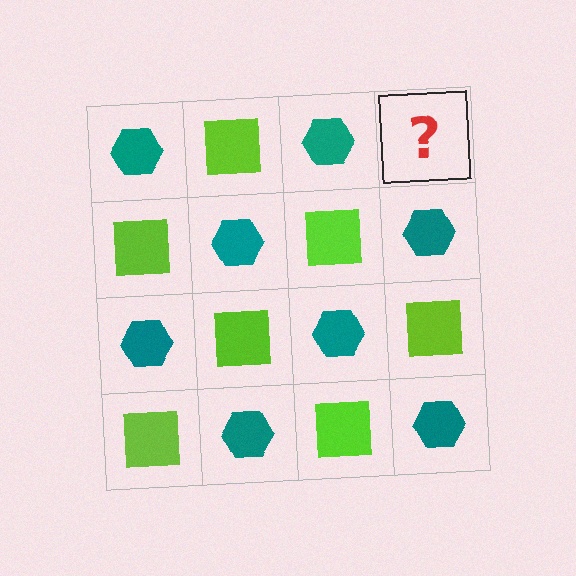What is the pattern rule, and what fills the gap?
The rule is that it alternates teal hexagon and lime square in a checkerboard pattern. The gap should be filled with a lime square.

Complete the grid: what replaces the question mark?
The question mark should be replaced with a lime square.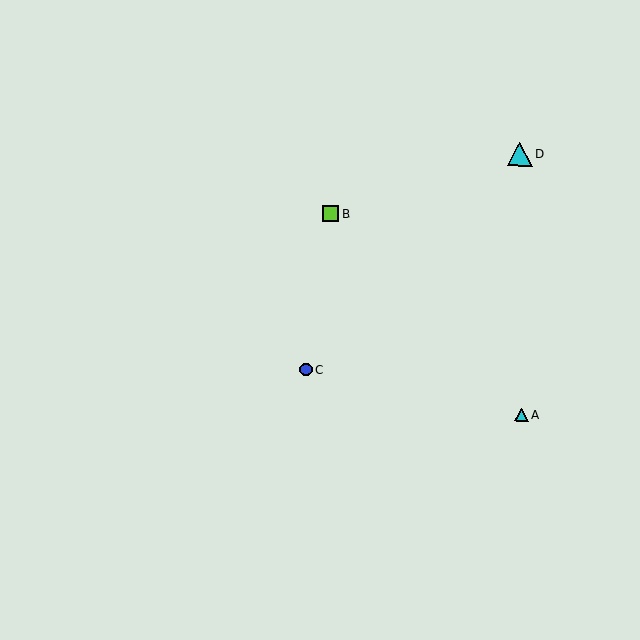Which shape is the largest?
The cyan triangle (labeled D) is the largest.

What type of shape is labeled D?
Shape D is a cyan triangle.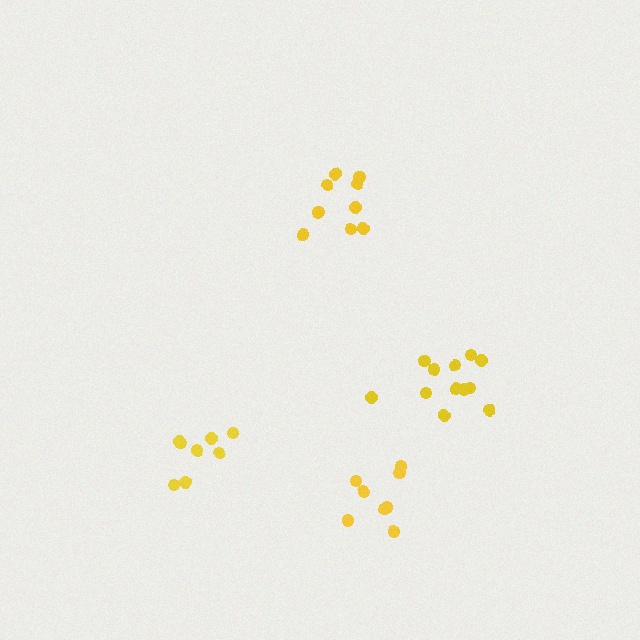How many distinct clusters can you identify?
There are 4 distinct clusters.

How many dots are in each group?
Group 1: 10 dots, Group 2: 12 dots, Group 3: 8 dots, Group 4: 8 dots (38 total).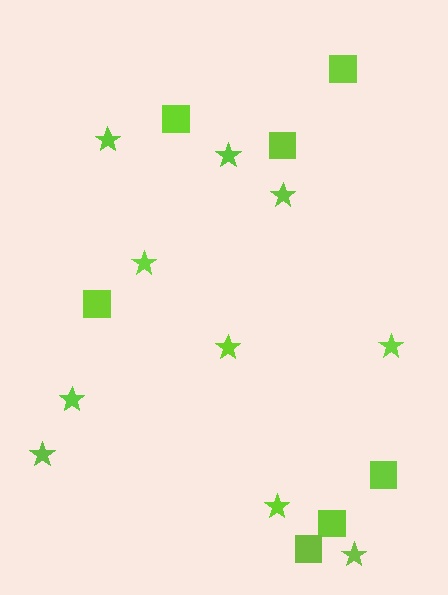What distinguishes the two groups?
There are 2 groups: one group of squares (7) and one group of stars (10).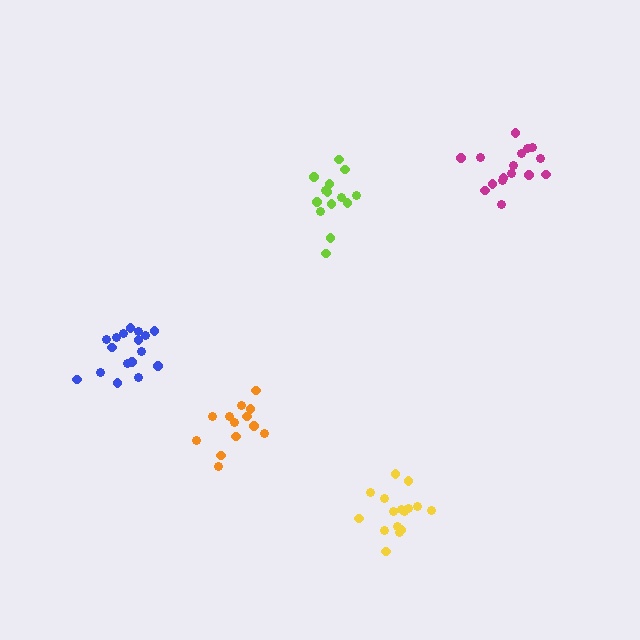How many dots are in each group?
Group 1: 13 dots, Group 2: 15 dots, Group 3: 16 dots, Group 4: 16 dots, Group 5: 17 dots (77 total).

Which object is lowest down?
The yellow cluster is bottommost.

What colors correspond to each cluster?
The clusters are colored: orange, lime, yellow, magenta, blue.